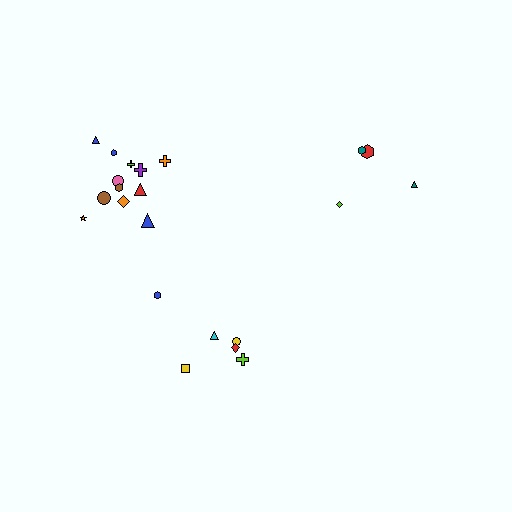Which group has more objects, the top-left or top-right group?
The top-left group.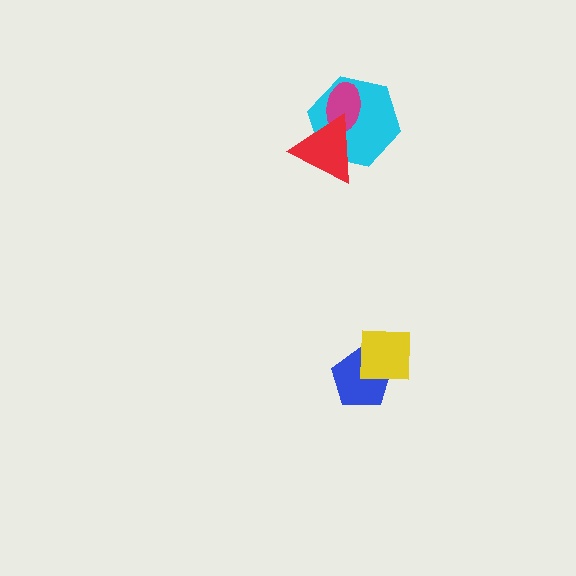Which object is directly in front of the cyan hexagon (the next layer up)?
The magenta ellipse is directly in front of the cyan hexagon.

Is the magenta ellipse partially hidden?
Yes, it is partially covered by another shape.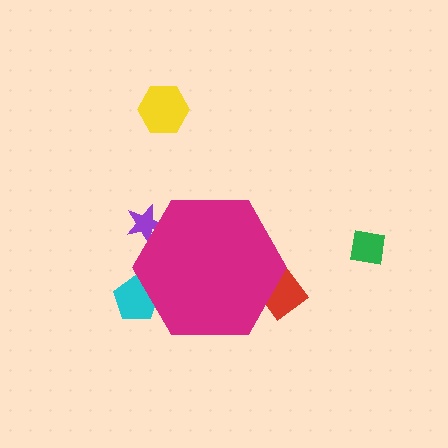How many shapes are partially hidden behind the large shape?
3 shapes are partially hidden.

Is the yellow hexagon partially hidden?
No, the yellow hexagon is fully visible.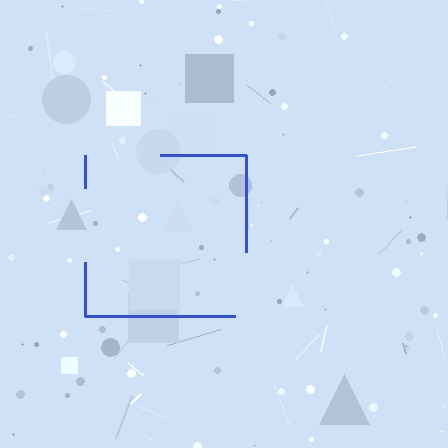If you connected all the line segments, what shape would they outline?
They would outline a square.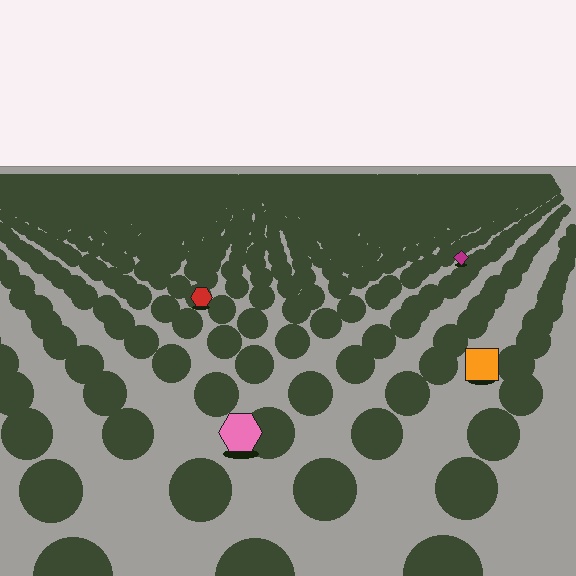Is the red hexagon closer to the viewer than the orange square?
No. The orange square is closer — you can tell from the texture gradient: the ground texture is coarser near it.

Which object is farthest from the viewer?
The magenta diamond is farthest from the viewer. It appears smaller and the ground texture around it is denser.